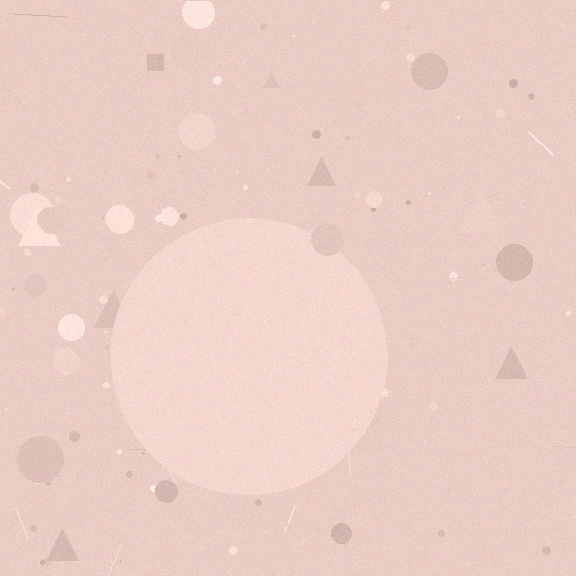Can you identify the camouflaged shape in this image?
The camouflaged shape is a circle.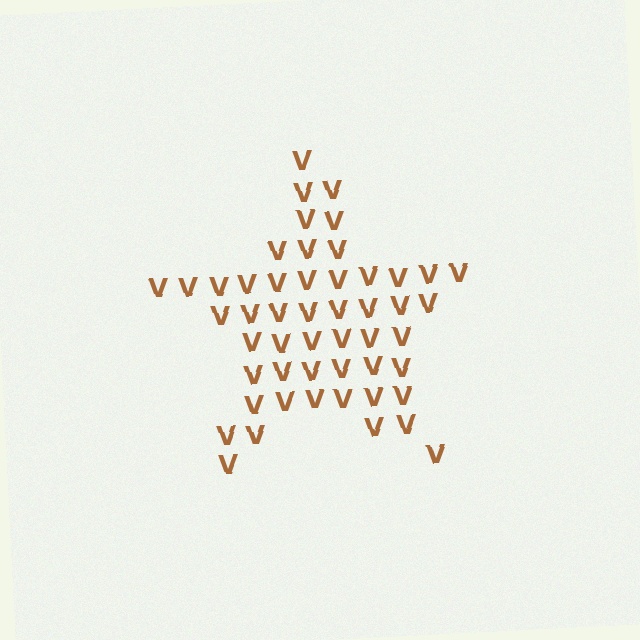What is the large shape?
The large shape is a star.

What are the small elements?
The small elements are letter V's.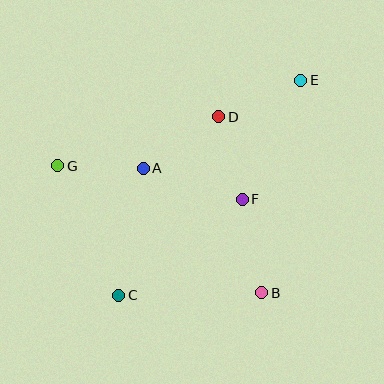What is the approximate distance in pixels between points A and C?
The distance between A and C is approximately 129 pixels.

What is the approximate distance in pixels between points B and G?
The distance between B and G is approximately 240 pixels.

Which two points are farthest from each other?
Points C and E are farthest from each other.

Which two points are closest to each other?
Points A and G are closest to each other.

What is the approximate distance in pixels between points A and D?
The distance between A and D is approximately 91 pixels.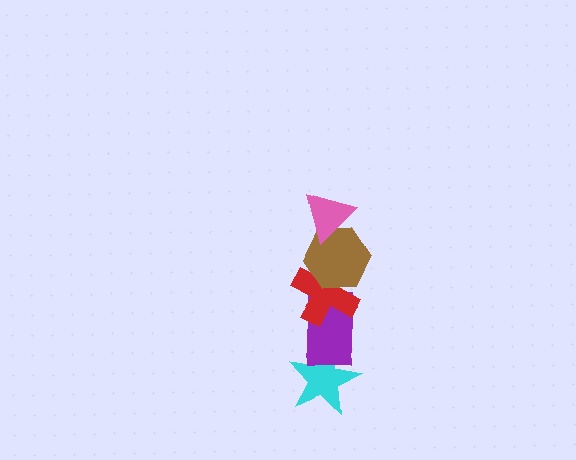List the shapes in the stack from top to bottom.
From top to bottom: the pink triangle, the brown hexagon, the red cross, the purple rectangle, the cyan star.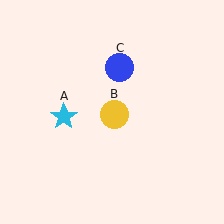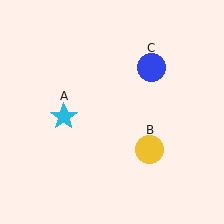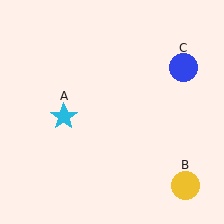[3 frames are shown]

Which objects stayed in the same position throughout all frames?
Cyan star (object A) remained stationary.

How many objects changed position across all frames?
2 objects changed position: yellow circle (object B), blue circle (object C).